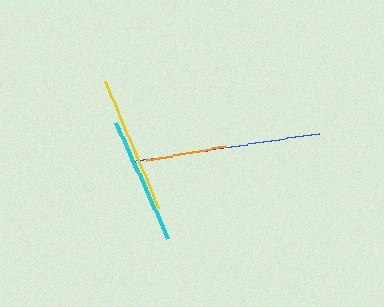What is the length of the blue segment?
The blue segment is approximately 186 pixels long.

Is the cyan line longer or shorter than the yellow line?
The yellow line is longer than the cyan line.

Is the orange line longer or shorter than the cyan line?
The cyan line is longer than the orange line.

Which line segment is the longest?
The blue line is the longest at approximately 186 pixels.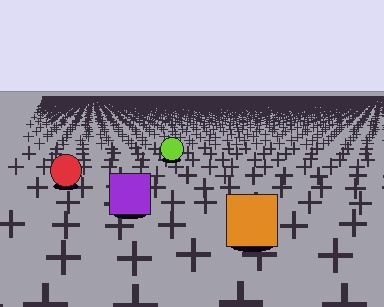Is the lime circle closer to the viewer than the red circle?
No. The red circle is closer — you can tell from the texture gradient: the ground texture is coarser near it.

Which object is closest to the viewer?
The orange square is closest. The texture marks near it are larger and more spread out.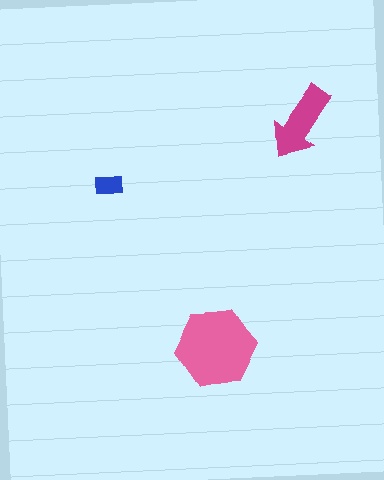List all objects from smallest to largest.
The blue rectangle, the magenta arrow, the pink hexagon.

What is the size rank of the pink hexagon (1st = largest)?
1st.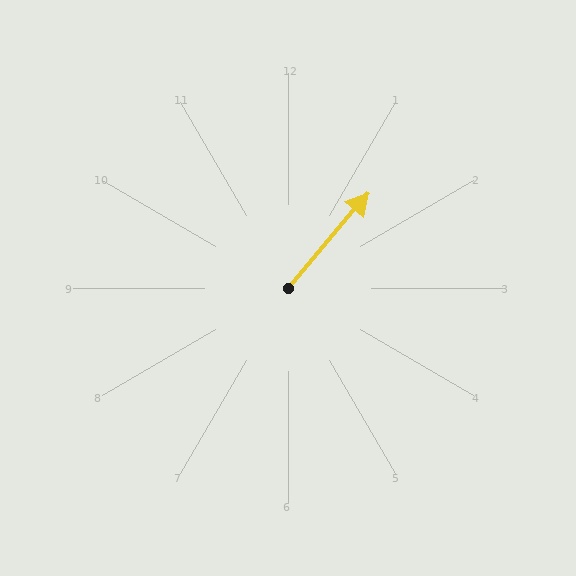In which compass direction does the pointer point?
Northeast.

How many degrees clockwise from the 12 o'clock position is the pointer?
Approximately 40 degrees.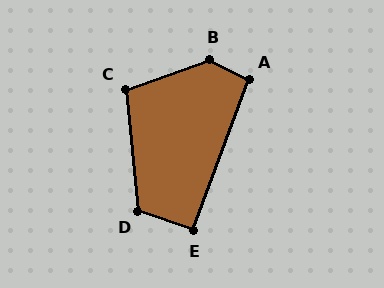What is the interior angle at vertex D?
Approximately 115 degrees (obtuse).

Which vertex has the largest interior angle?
B, at approximately 134 degrees.